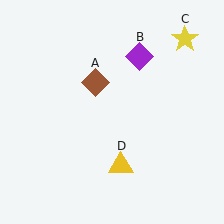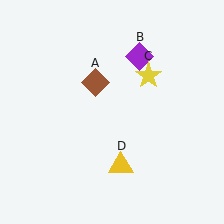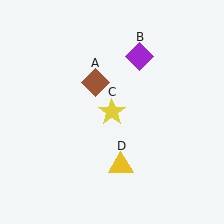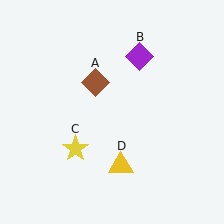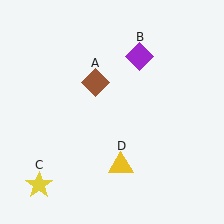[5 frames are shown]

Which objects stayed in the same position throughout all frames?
Brown diamond (object A) and purple diamond (object B) and yellow triangle (object D) remained stationary.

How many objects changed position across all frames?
1 object changed position: yellow star (object C).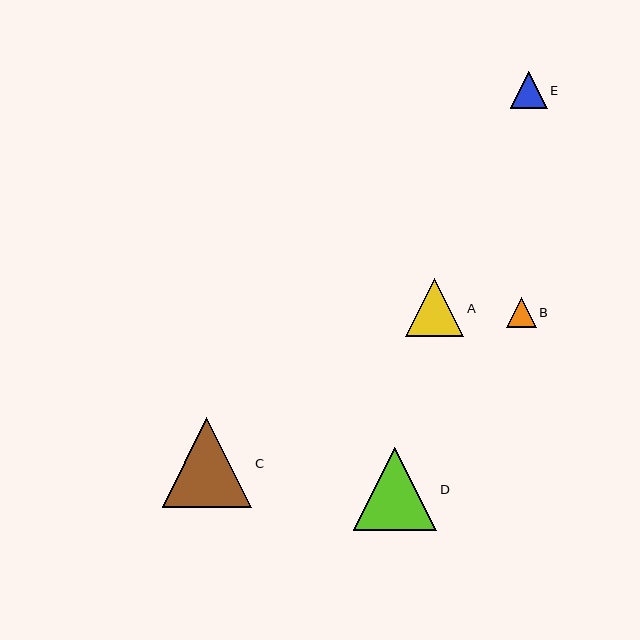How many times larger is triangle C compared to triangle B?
Triangle C is approximately 3.0 times the size of triangle B.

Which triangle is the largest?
Triangle C is the largest with a size of approximately 90 pixels.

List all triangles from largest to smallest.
From largest to smallest: C, D, A, E, B.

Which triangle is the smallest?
Triangle B is the smallest with a size of approximately 30 pixels.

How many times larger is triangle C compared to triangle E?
Triangle C is approximately 2.4 times the size of triangle E.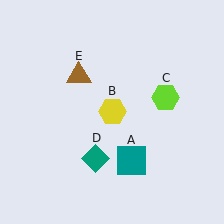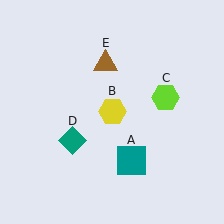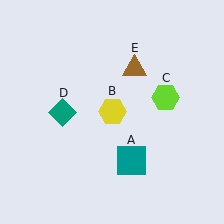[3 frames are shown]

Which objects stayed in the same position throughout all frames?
Teal square (object A) and yellow hexagon (object B) and lime hexagon (object C) remained stationary.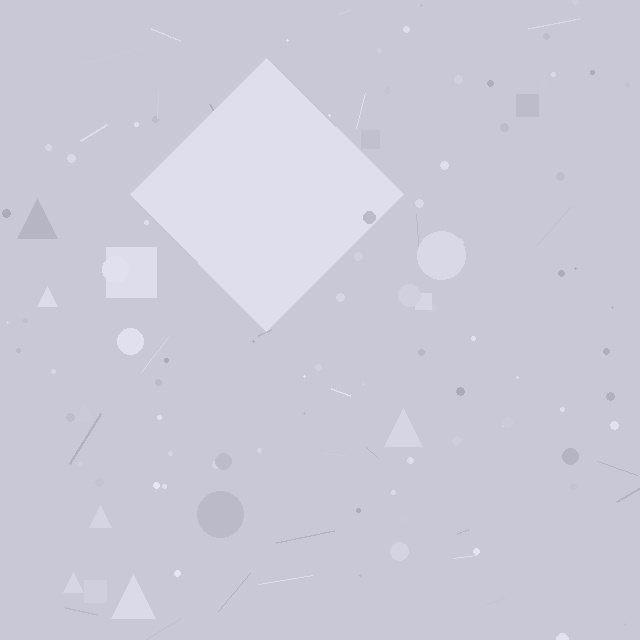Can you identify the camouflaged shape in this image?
The camouflaged shape is a diamond.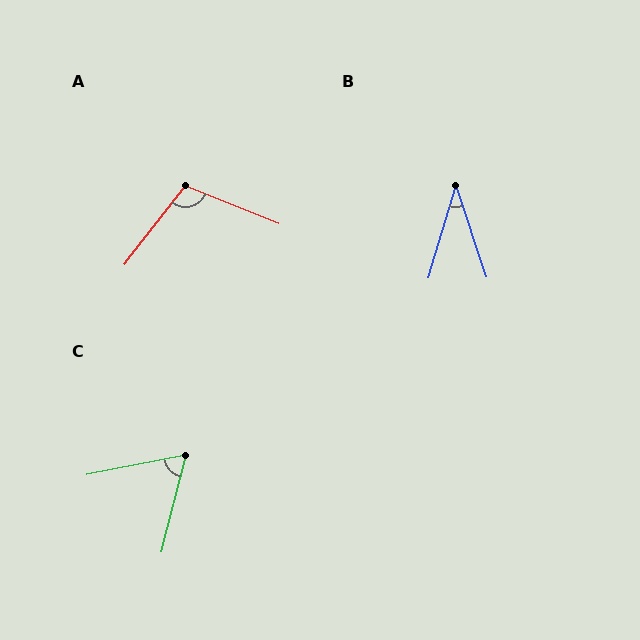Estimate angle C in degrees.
Approximately 65 degrees.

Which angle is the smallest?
B, at approximately 35 degrees.